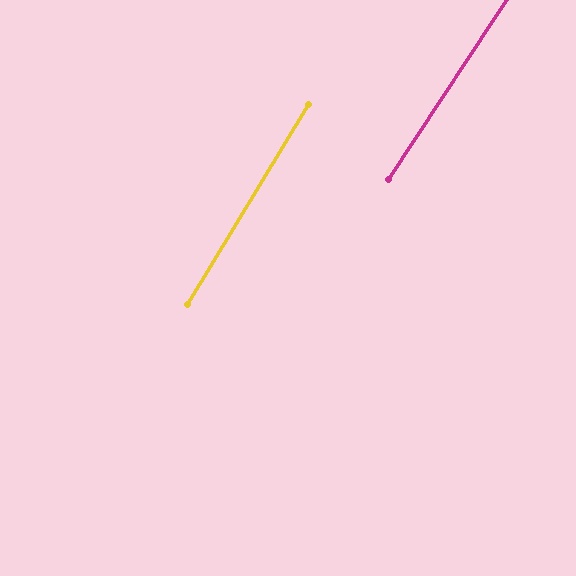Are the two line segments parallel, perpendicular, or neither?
Parallel — their directions differ by only 1.9°.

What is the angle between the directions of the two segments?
Approximately 2 degrees.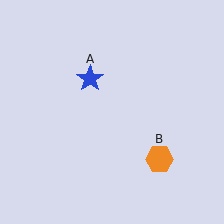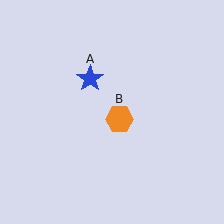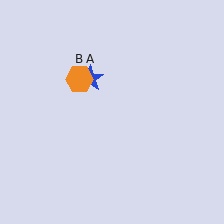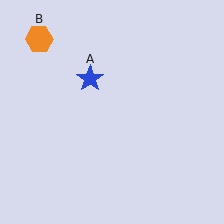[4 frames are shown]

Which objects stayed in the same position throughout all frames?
Blue star (object A) remained stationary.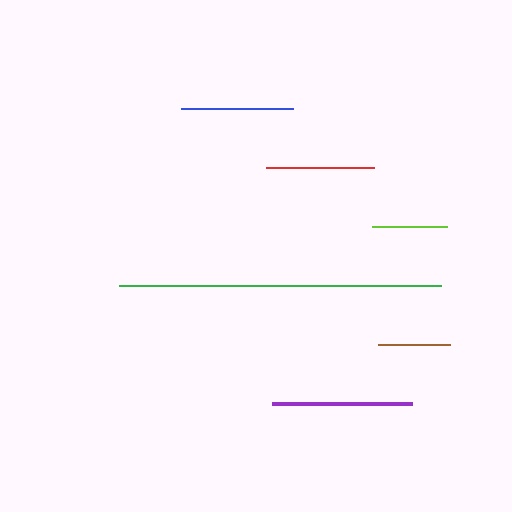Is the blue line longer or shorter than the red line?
The blue line is longer than the red line.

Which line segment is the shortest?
The brown line is the shortest at approximately 72 pixels.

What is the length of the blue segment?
The blue segment is approximately 113 pixels long.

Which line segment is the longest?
The green line is the longest at approximately 321 pixels.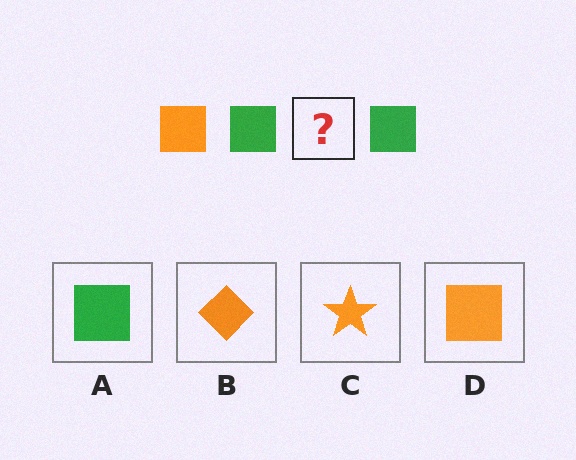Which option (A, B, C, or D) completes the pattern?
D.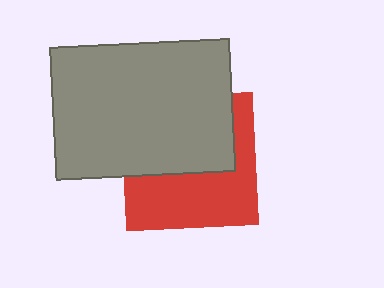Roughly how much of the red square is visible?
About half of it is visible (roughly 50%).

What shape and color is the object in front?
The object in front is a gray rectangle.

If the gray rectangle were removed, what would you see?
You would see the complete red square.